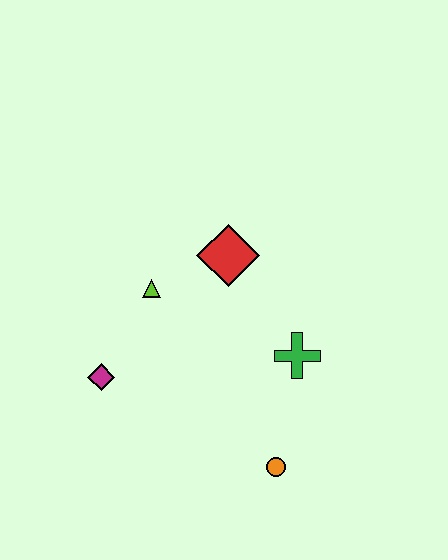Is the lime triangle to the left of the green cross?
Yes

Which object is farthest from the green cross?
The magenta diamond is farthest from the green cross.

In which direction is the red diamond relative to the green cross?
The red diamond is above the green cross.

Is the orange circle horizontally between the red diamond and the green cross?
Yes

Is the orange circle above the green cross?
No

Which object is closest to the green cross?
The orange circle is closest to the green cross.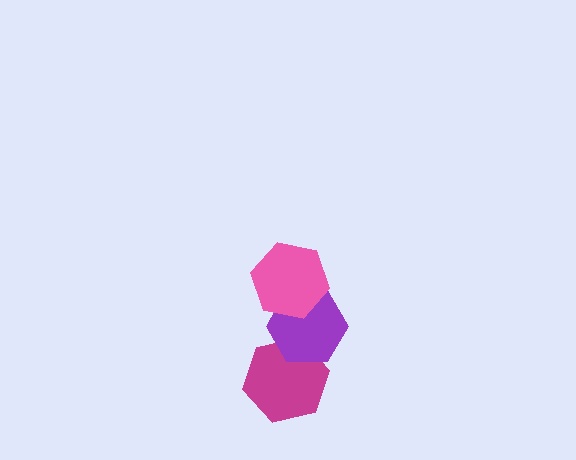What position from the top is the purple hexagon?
The purple hexagon is 2nd from the top.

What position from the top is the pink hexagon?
The pink hexagon is 1st from the top.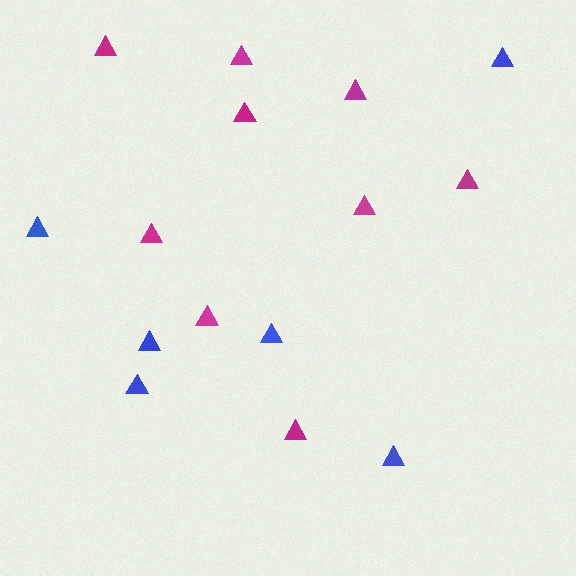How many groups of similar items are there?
There are 2 groups: one group of blue triangles (6) and one group of magenta triangles (9).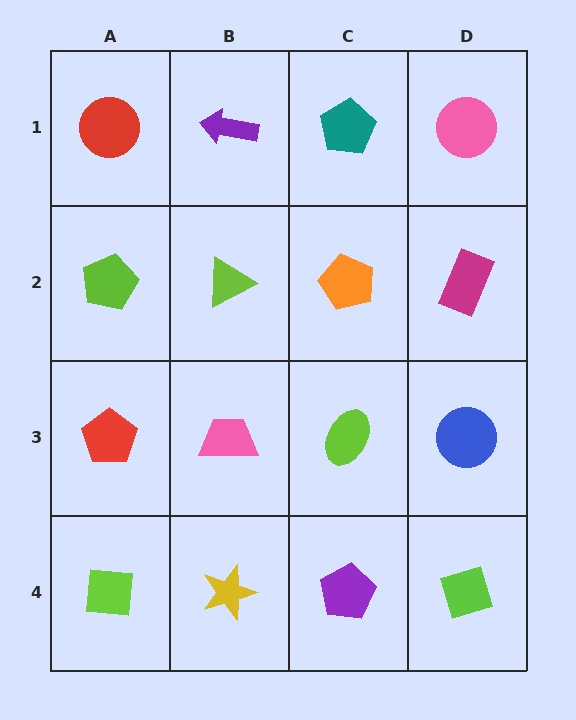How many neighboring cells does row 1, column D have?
2.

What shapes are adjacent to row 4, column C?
A lime ellipse (row 3, column C), a yellow star (row 4, column B), a lime diamond (row 4, column D).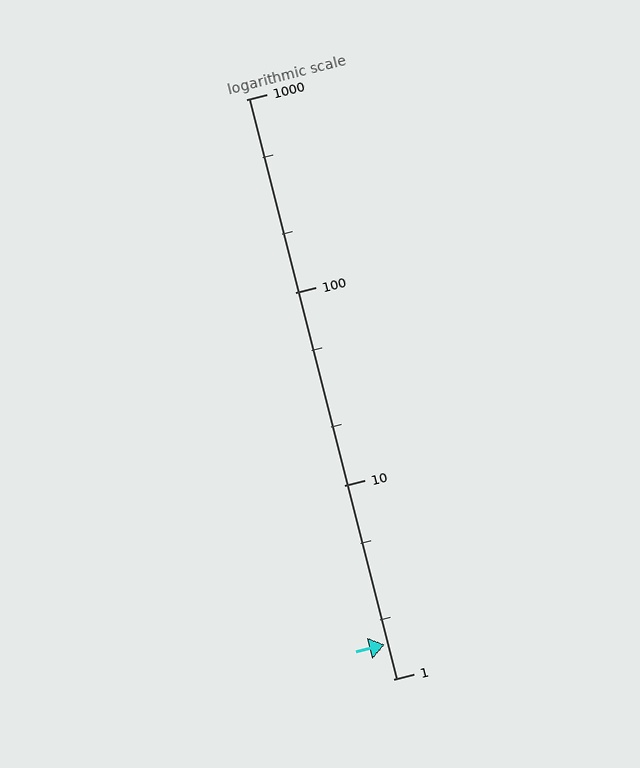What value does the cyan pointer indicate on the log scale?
The pointer indicates approximately 1.5.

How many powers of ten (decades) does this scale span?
The scale spans 3 decades, from 1 to 1000.